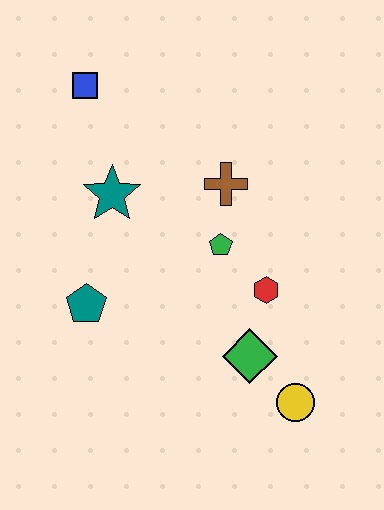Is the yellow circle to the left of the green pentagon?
No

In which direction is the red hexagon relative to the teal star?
The red hexagon is to the right of the teal star.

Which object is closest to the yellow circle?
The green diamond is closest to the yellow circle.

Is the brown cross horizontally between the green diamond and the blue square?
Yes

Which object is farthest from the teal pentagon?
The yellow circle is farthest from the teal pentagon.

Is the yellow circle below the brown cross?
Yes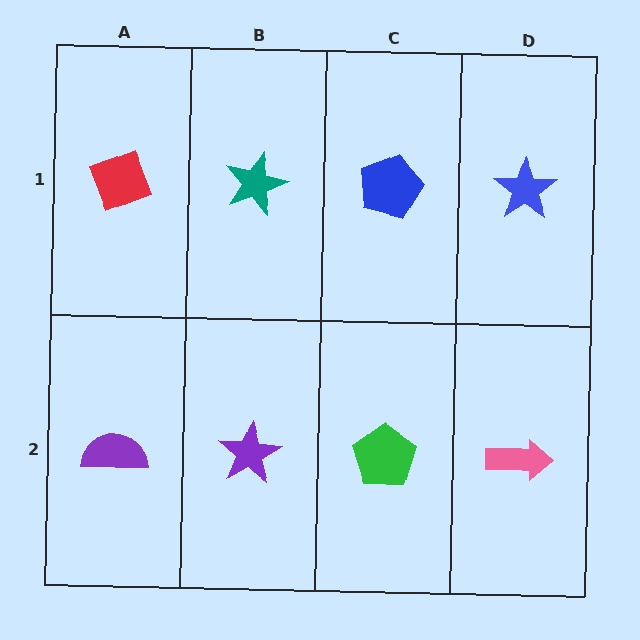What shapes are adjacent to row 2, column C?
A blue pentagon (row 1, column C), a purple star (row 2, column B), a pink arrow (row 2, column D).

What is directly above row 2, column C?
A blue pentagon.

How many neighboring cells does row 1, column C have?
3.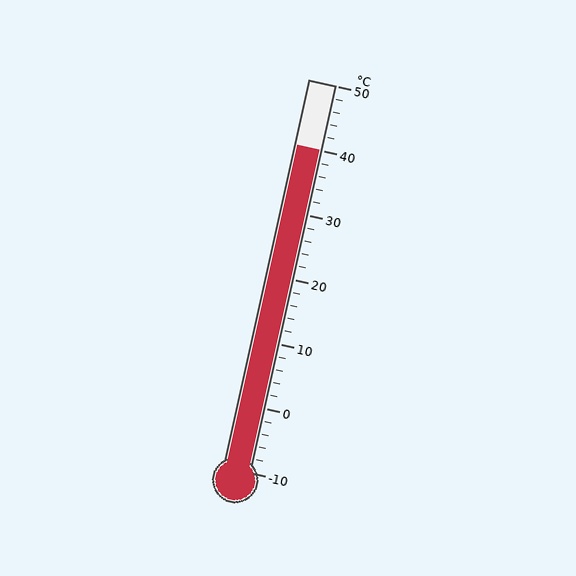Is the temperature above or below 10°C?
The temperature is above 10°C.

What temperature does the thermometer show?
The thermometer shows approximately 40°C.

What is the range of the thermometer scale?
The thermometer scale ranges from -10°C to 50°C.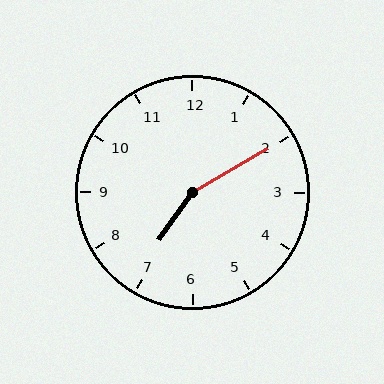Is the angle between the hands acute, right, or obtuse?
It is obtuse.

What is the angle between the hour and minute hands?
Approximately 155 degrees.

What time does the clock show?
7:10.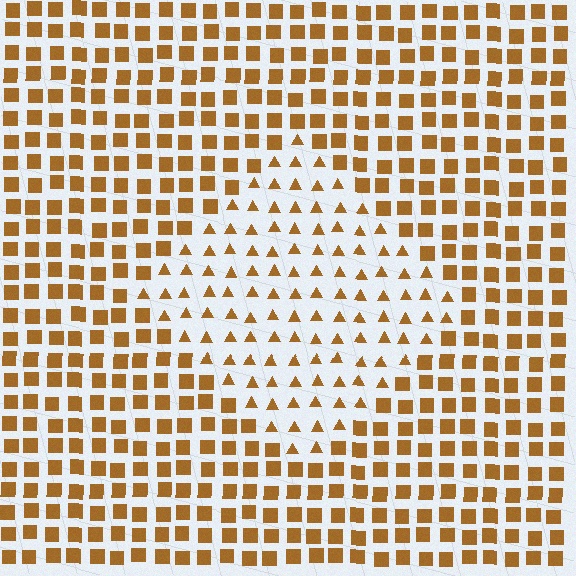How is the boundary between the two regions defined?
The boundary is defined by a change in element shape: triangles inside vs. squares outside. All elements share the same color and spacing.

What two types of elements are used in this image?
The image uses triangles inside the diamond region and squares outside it.